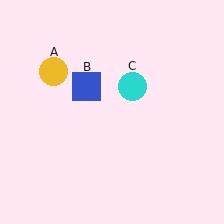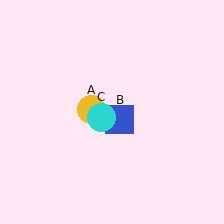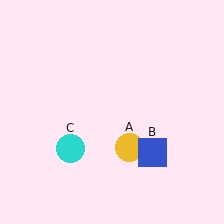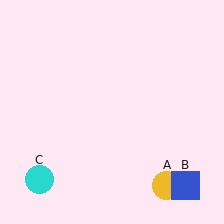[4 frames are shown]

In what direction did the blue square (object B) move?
The blue square (object B) moved down and to the right.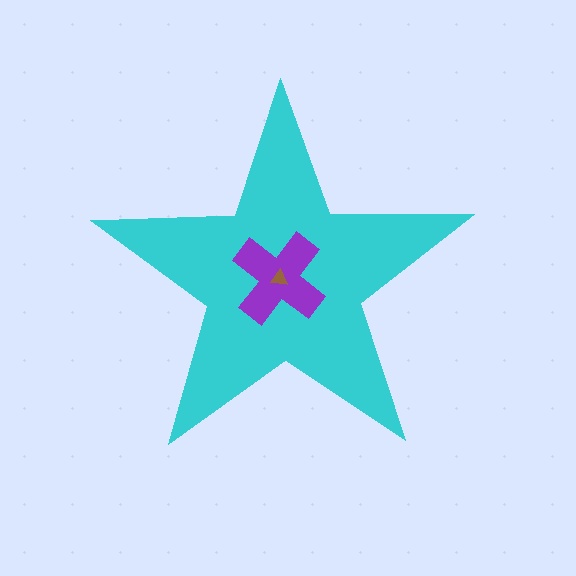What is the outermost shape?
The cyan star.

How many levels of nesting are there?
3.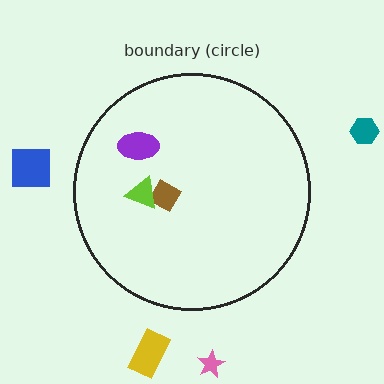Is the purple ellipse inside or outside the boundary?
Inside.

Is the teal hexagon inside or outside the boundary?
Outside.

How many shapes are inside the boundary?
3 inside, 4 outside.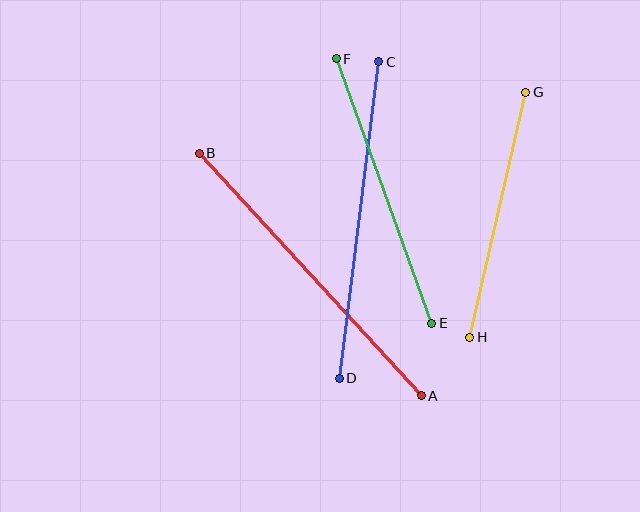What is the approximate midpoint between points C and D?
The midpoint is at approximately (359, 220) pixels.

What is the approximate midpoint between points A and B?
The midpoint is at approximately (310, 275) pixels.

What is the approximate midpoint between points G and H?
The midpoint is at approximately (498, 215) pixels.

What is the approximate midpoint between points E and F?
The midpoint is at approximately (384, 191) pixels.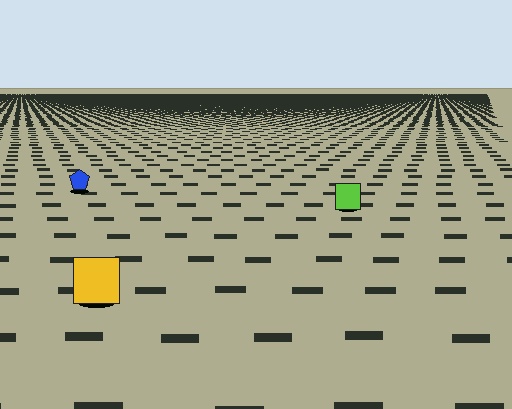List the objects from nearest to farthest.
From nearest to farthest: the yellow square, the lime square, the blue pentagon.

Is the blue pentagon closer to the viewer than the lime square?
No. The lime square is closer — you can tell from the texture gradient: the ground texture is coarser near it.